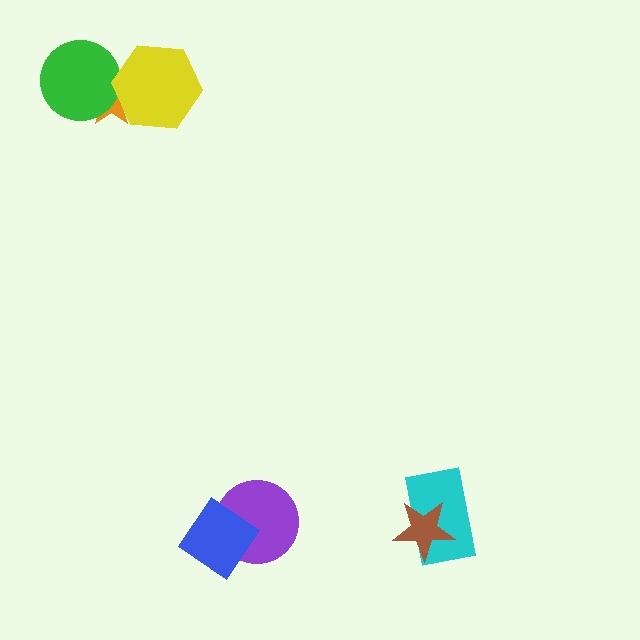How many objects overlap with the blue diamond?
1 object overlaps with the blue diamond.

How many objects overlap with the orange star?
2 objects overlap with the orange star.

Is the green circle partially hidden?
Yes, it is partially covered by another shape.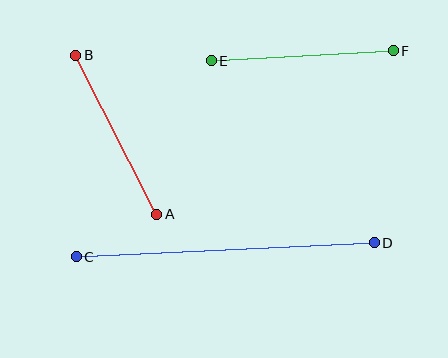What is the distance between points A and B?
The distance is approximately 179 pixels.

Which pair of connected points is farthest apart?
Points C and D are farthest apart.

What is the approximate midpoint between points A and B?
The midpoint is at approximately (116, 135) pixels.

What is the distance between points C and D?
The distance is approximately 298 pixels.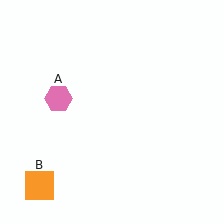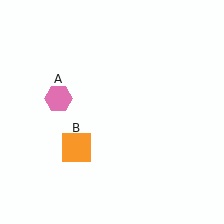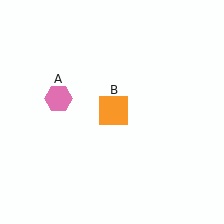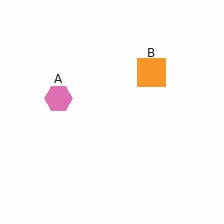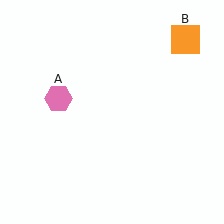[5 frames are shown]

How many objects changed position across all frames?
1 object changed position: orange square (object B).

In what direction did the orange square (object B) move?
The orange square (object B) moved up and to the right.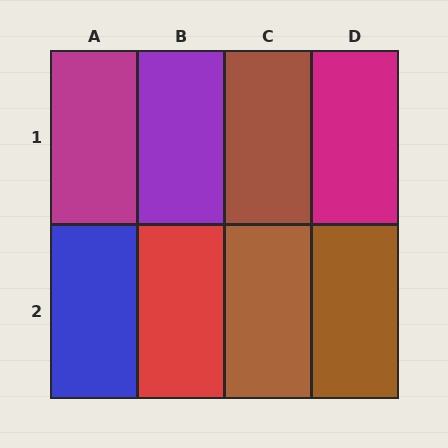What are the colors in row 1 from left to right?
Magenta, purple, brown, magenta.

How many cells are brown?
3 cells are brown.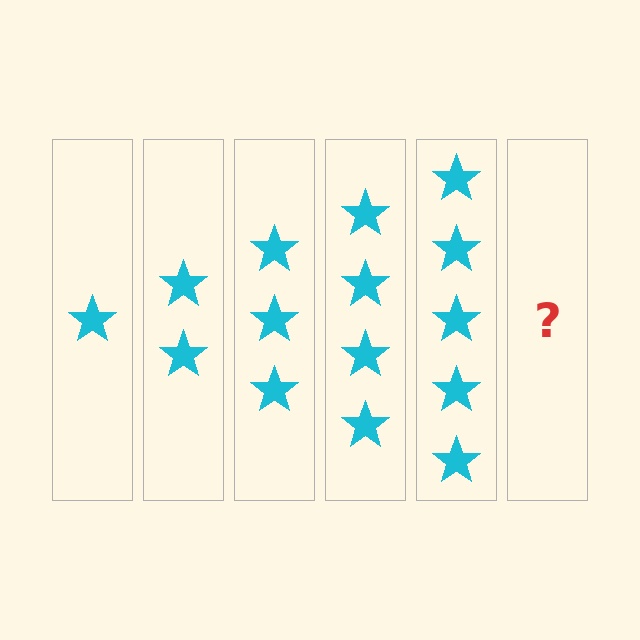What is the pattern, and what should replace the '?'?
The pattern is that each step adds one more star. The '?' should be 6 stars.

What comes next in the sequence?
The next element should be 6 stars.